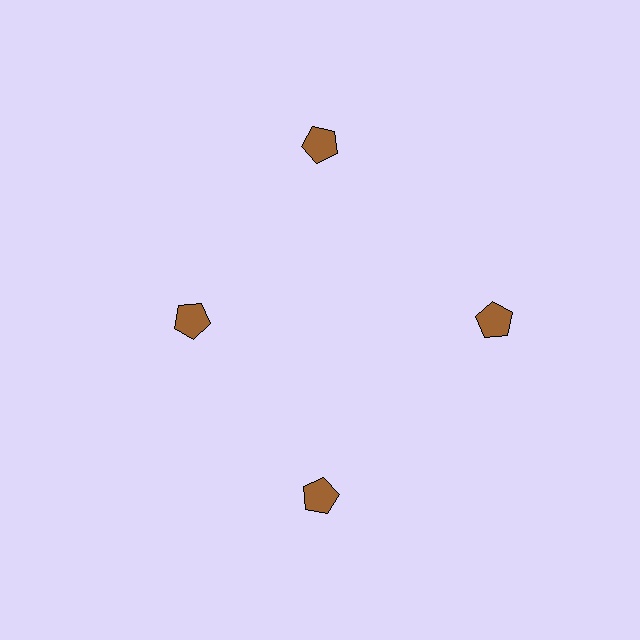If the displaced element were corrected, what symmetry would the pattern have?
It would have 4-fold rotational symmetry — the pattern would map onto itself every 90 degrees.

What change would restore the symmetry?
The symmetry would be restored by moving it outward, back onto the ring so that all 4 pentagons sit at equal angles and equal distance from the center.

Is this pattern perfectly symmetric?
No. The 4 brown pentagons are arranged in a ring, but one element near the 9 o'clock position is pulled inward toward the center, breaking the 4-fold rotational symmetry.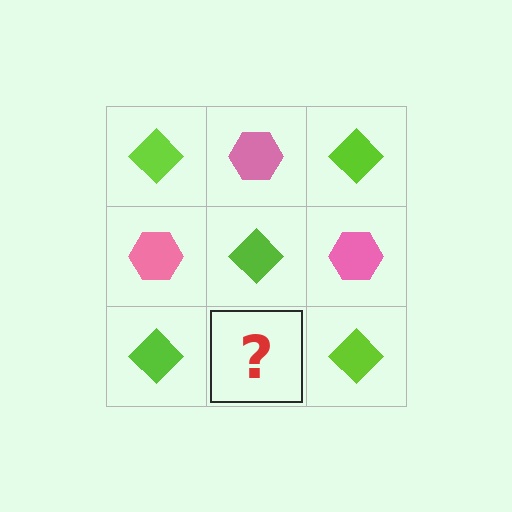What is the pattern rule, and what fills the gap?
The rule is that it alternates lime diamond and pink hexagon in a checkerboard pattern. The gap should be filled with a pink hexagon.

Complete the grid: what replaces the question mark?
The question mark should be replaced with a pink hexagon.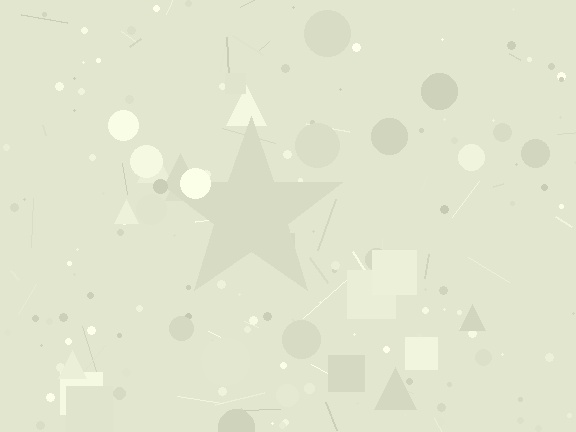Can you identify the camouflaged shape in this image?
The camouflaged shape is a star.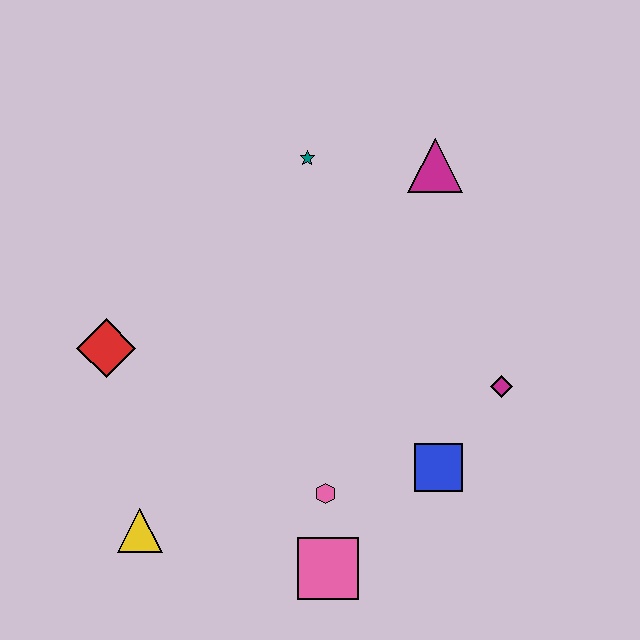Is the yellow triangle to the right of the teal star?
No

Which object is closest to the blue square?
The magenta diamond is closest to the blue square.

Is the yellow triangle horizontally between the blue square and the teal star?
No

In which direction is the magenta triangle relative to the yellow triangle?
The magenta triangle is above the yellow triangle.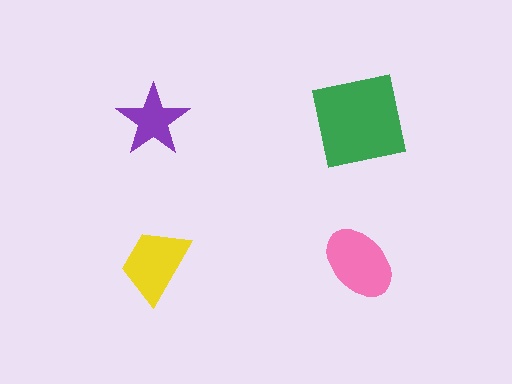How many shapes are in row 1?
2 shapes.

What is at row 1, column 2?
A green square.